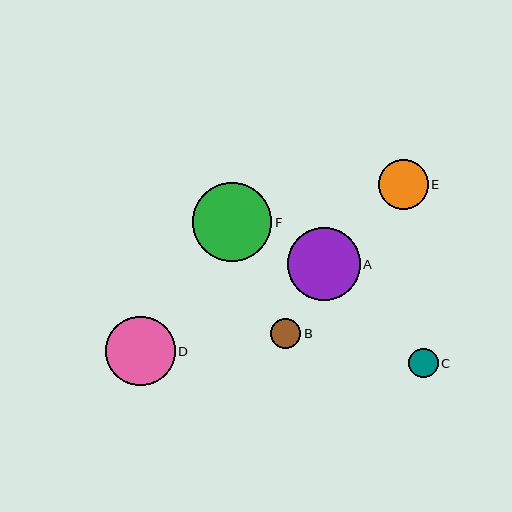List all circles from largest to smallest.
From largest to smallest: F, A, D, E, B, C.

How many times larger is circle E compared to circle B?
Circle E is approximately 1.7 times the size of circle B.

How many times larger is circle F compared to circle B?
Circle F is approximately 2.7 times the size of circle B.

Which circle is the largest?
Circle F is the largest with a size of approximately 79 pixels.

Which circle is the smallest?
Circle C is the smallest with a size of approximately 30 pixels.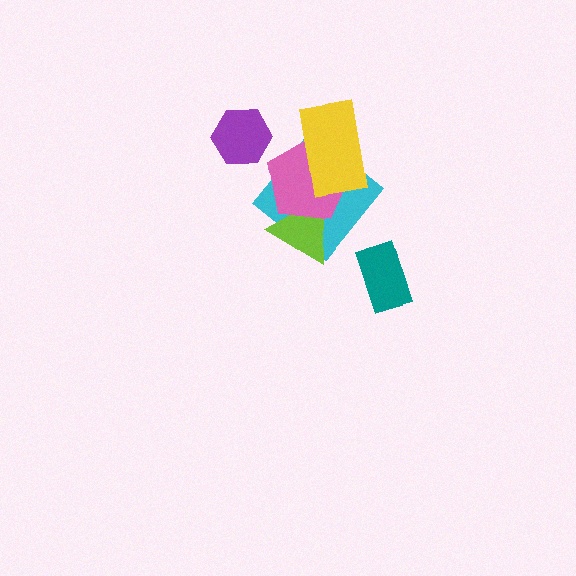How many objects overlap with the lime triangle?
2 objects overlap with the lime triangle.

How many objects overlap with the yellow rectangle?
2 objects overlap with the yellow rectangle.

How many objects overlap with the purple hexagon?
0 objects overlap with the purple hexagon.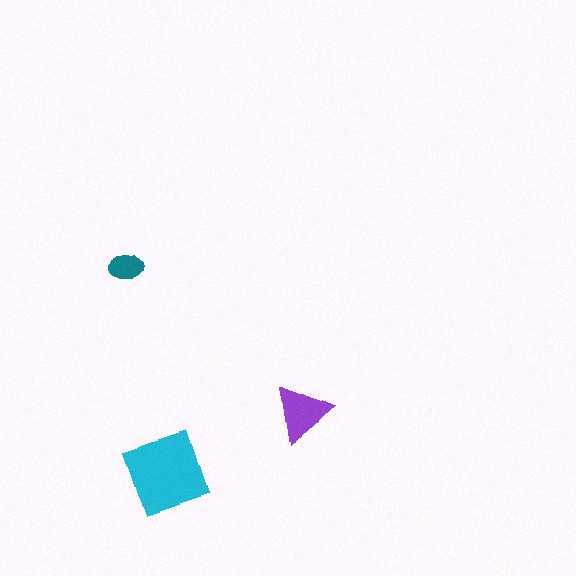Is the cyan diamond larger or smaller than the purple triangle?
Larger.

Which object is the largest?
The cyan diamond.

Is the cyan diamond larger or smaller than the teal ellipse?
Larger.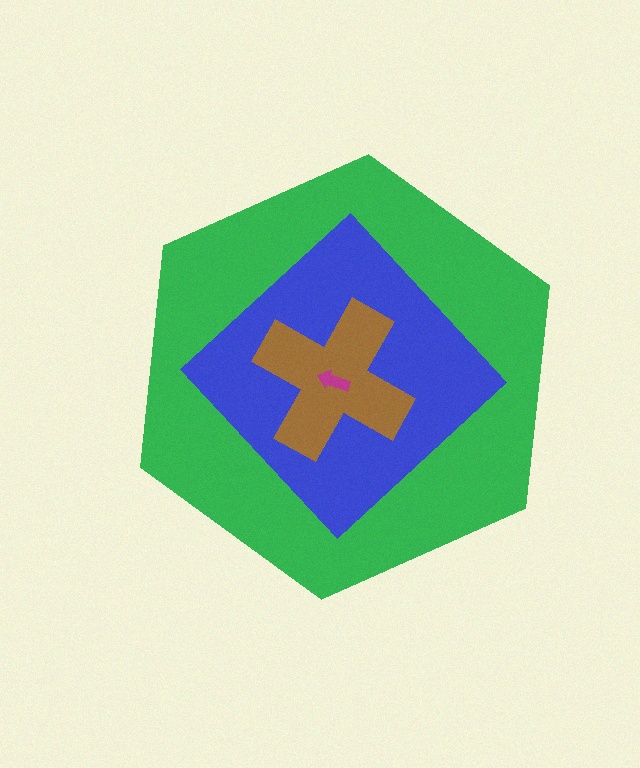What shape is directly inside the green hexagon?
The blue diamond.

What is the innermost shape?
The magenta arrow.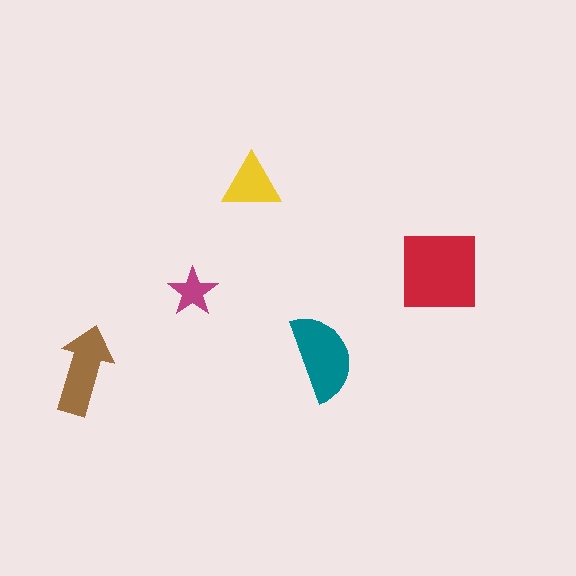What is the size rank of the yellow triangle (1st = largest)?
4th.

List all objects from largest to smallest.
The red square, the teal semicircle, the brown arrow, the yellow triangle, the magenta star.